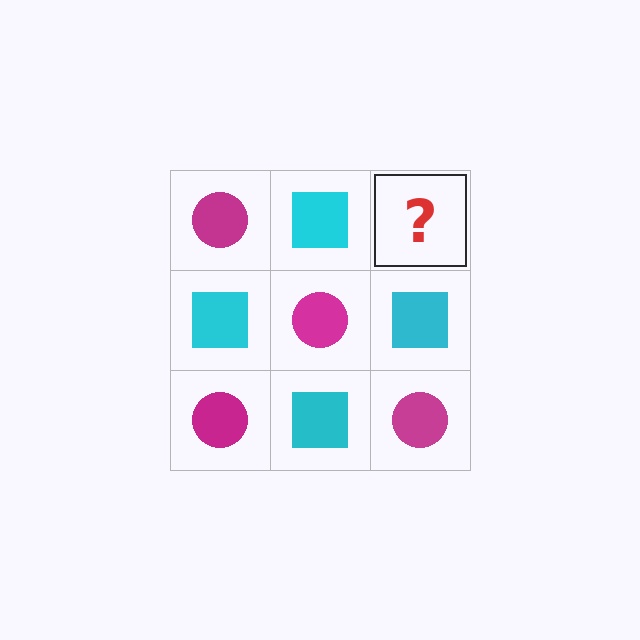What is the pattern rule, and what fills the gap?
The rule is that it alternates magenta circle and cyan square in a checkerboard pattern. The gap should be filled with a magenta circle.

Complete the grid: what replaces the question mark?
The question mark should be replaced with a magenta circle.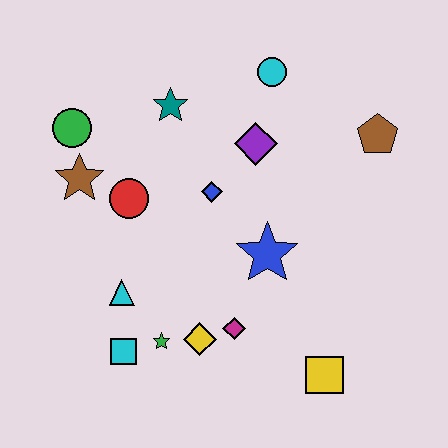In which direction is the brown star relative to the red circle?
The brown star is to the left of the red circle.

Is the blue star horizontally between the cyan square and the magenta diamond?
No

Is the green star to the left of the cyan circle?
Yes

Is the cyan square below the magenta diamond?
Yes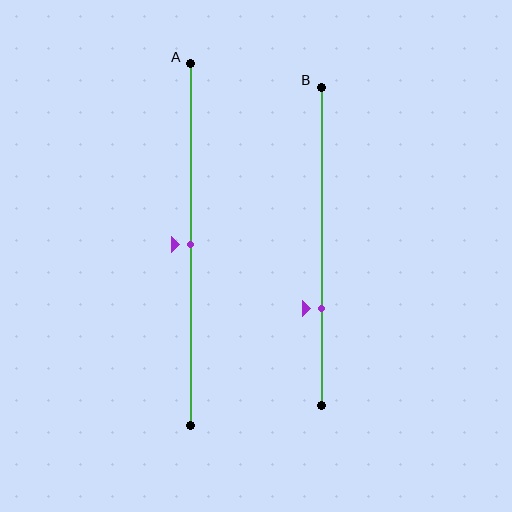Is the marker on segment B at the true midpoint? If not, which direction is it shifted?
No, the marker on segment B is shifted downward by about 19% of the segment length.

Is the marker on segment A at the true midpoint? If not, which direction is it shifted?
Yes, the marker on segment A is at the true midpoint.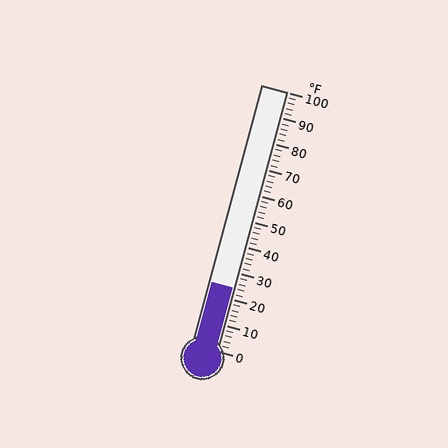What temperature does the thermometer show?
The thermometer shows approximately 24°F.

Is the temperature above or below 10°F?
The temperature is above 10°F.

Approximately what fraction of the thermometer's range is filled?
The thermometer is filled to approximately 25% of its range.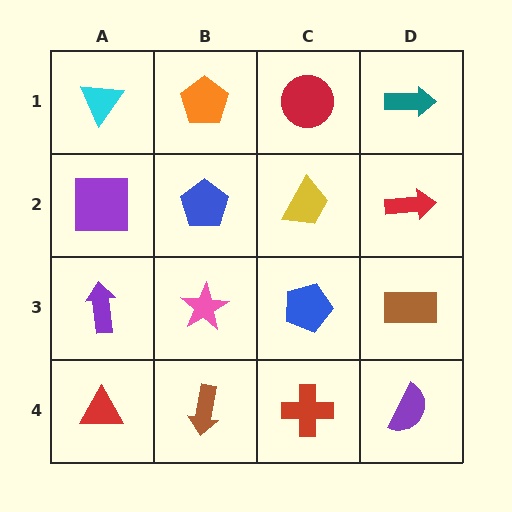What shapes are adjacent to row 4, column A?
A purple arrow (row 3, column A), a brown arrow (row 4, column B).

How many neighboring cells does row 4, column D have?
2.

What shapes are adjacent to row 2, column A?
A cyan triangle (row 1, column A), a purple arrow (row 3, column A), a blue pentagon (row 2, column B).